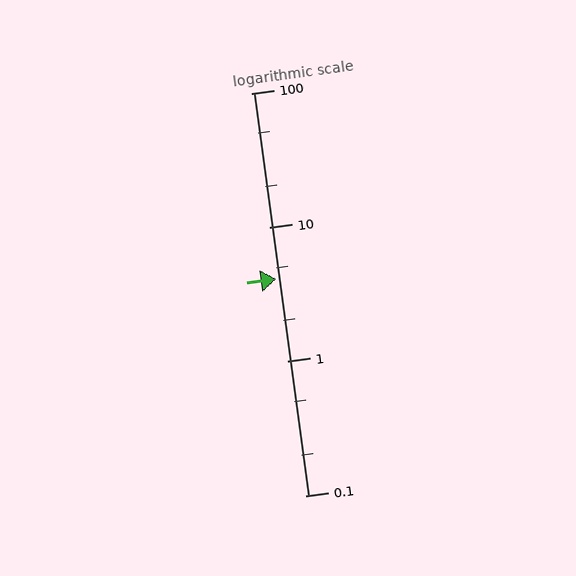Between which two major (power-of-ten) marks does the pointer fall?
The pointer is between 1 and 10.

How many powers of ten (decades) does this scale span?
The scale spans 3 decades, from 0.1 to 100.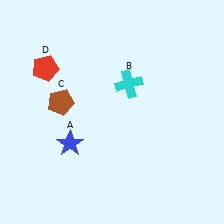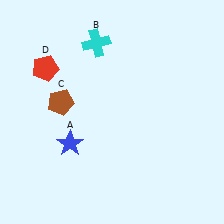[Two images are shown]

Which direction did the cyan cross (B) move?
The cyan cross (B) moved up.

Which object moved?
The cyan cross (B) moved up.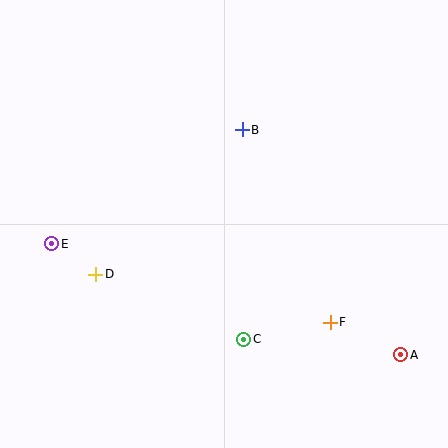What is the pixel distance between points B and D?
The distance between B and D is 206 pixels.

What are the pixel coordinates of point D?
Point D is at (96, 274).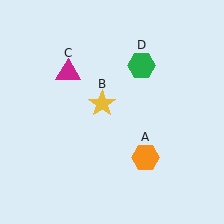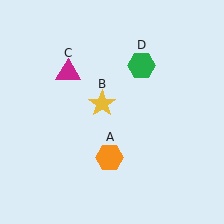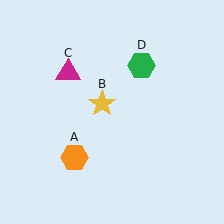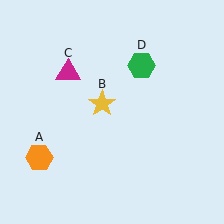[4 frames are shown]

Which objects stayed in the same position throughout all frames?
Yellow star (object B) and magenta triangle (object C) and green hexagon (object D) remained stationary.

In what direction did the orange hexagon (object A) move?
The orange hexagon (object A) moved left.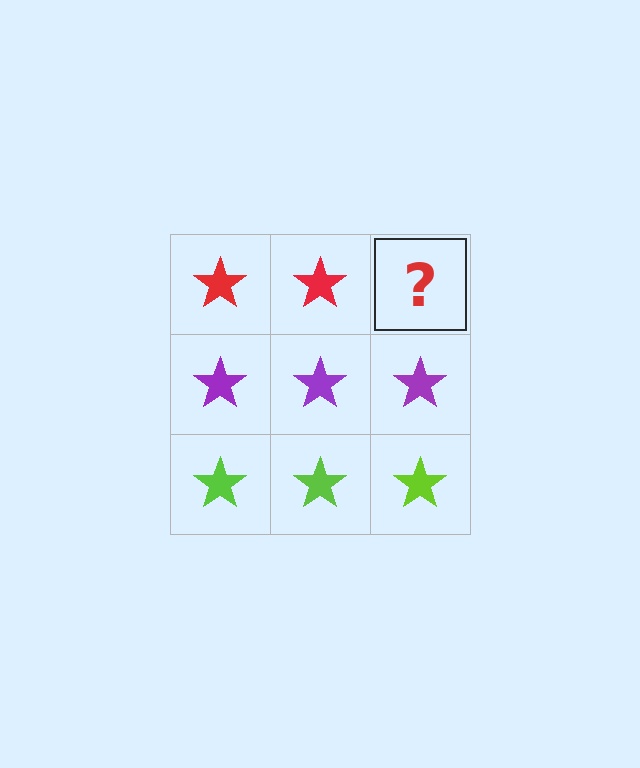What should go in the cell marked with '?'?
The missing cell should contain a red star.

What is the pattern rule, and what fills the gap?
The rule is that each row has a consistent color. The gap should be filled with a red star.